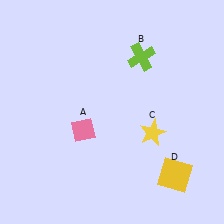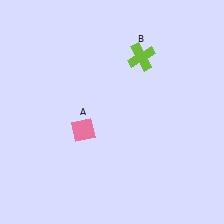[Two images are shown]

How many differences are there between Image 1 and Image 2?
There are 2 differences between the two images.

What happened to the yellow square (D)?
The yellow square (D) was removed in Image 2. It was in the bottom-right area of Image 1.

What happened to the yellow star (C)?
The yellow star (C) was removed in Image 2. It was in the bottom-right area of Image 1.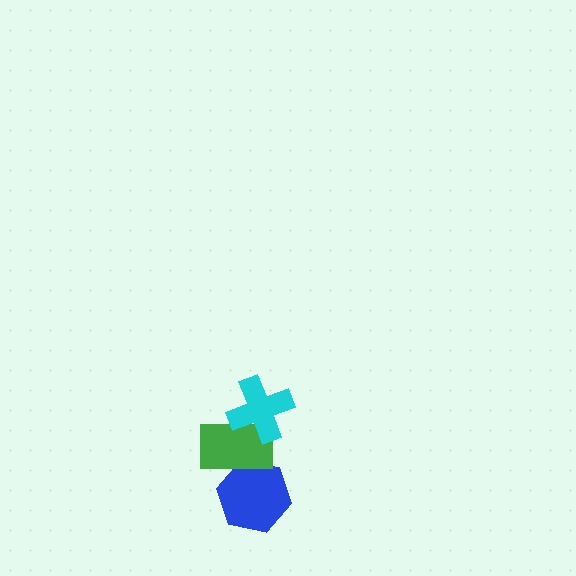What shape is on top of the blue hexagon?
The green rectangle is on top of the blue hexagon.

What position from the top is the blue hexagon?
The blue hexagon is 3rd from the top.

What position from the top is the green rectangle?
The green rectangle is 2nd from the top.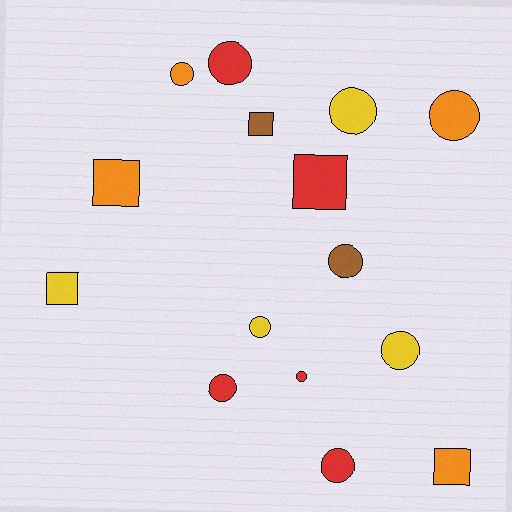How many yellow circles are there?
There are 3 yellow circles.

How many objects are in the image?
There are 15 objects.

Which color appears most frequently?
Red, with 5 objects.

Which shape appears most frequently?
Circle, with 10 objects.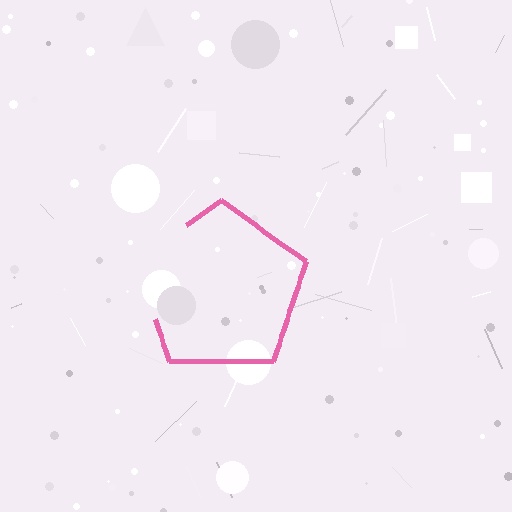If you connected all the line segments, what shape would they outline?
They would outline a pentagon.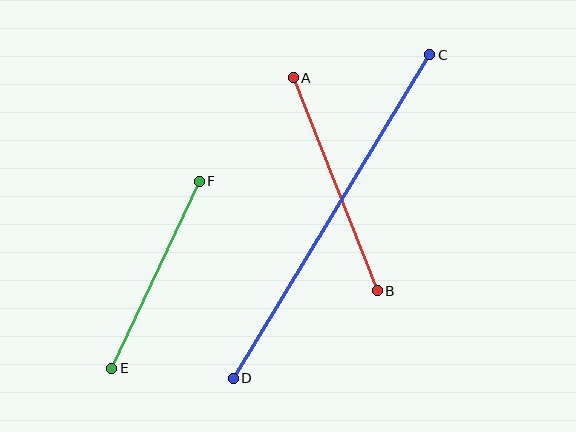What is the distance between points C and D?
The distance is approximately 379 pixels.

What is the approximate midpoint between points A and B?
The midpoint is at approximately (335, 184) pixels.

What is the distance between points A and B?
The distance is approximately 229 pixels.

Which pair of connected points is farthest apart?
Points C and D are farthest apart.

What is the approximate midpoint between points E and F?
The midpoint is at approximately (155, 275) pixels.